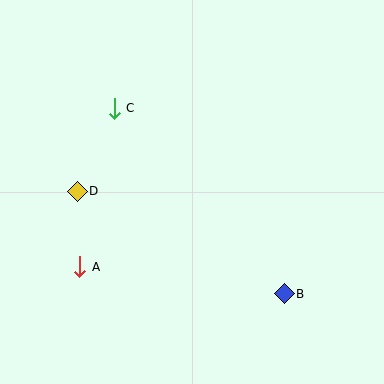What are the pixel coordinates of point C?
Point C is at (114, 108).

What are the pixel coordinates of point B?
Point B is at (284, 294).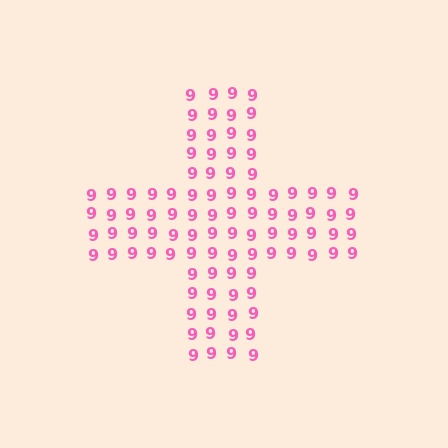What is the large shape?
The large shape is a cross.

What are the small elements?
The small elements are digit 9's.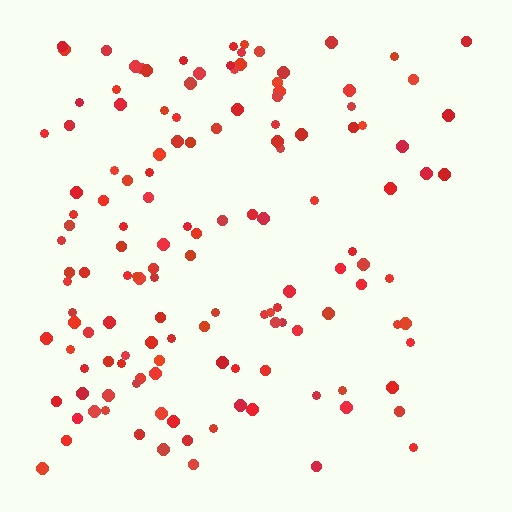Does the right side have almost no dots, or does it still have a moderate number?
Still a moderate number, just noticeably fewer than the left.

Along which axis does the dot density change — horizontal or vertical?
Horizontal.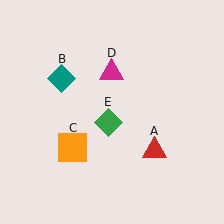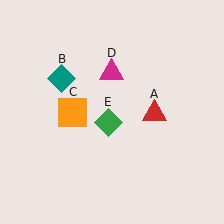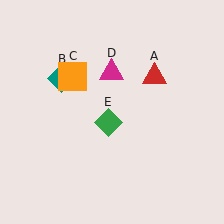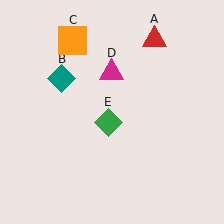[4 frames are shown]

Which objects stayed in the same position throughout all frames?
Teal diamond (object B) and magenta triangle (object D) and green diamond (object E) remained stationary.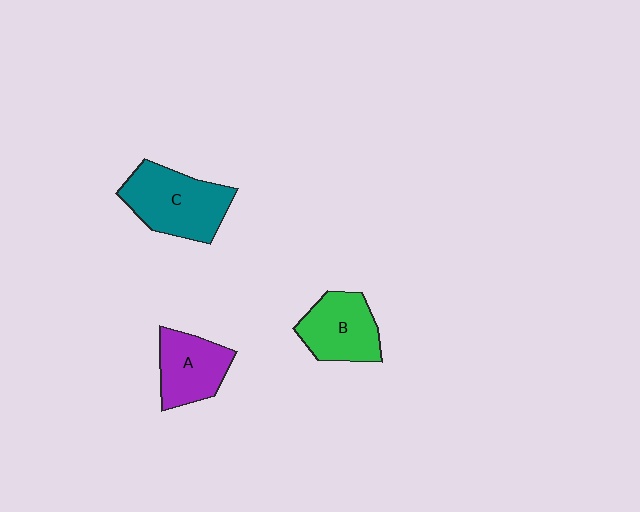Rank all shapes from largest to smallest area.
From largest to smallest: C (teal), B (green), A (purple).